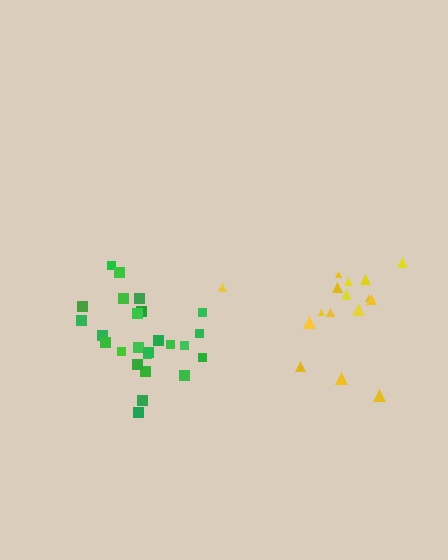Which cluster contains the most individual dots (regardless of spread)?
Green (25).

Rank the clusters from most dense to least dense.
green, yellow.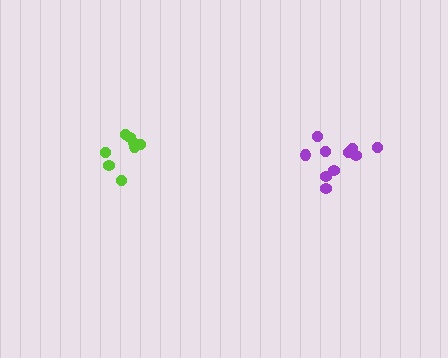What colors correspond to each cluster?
The clusters are colored: purple, lime.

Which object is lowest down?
The purple cluster is bottommost.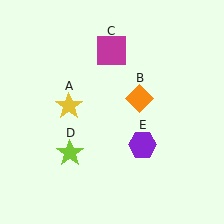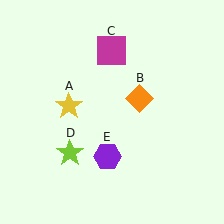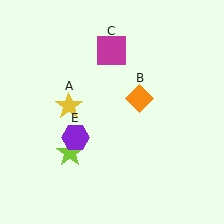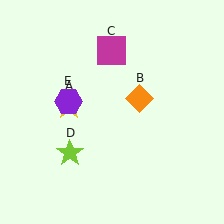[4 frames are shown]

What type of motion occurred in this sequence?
The purple hexagon (object E) rotated clockwise around the center of the scene.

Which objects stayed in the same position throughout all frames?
Yellow star (object A) and orange diamond (object B) and magenta square (object C) and lime star (object D) remained stationary.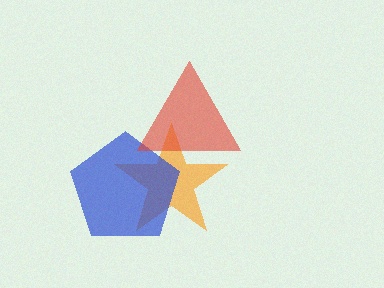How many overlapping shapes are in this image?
There are 3 overlapping shapes in the image.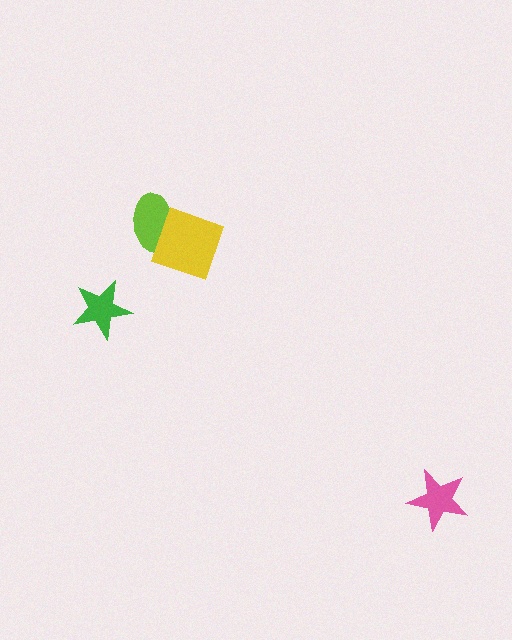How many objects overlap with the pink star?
0 objects overlap with the pink star.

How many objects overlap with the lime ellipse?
1 object overlaps with the lime ellipse.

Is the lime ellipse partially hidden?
Yes, it is partially covered by another shape.